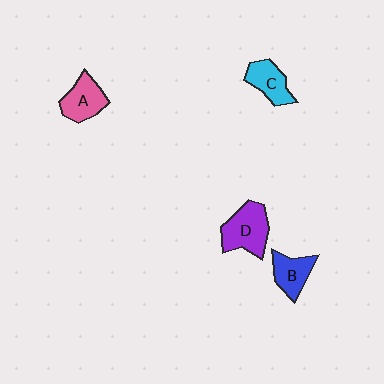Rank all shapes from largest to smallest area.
From largest to smallest: D (purple), A (pink), C (cyan), B (blue).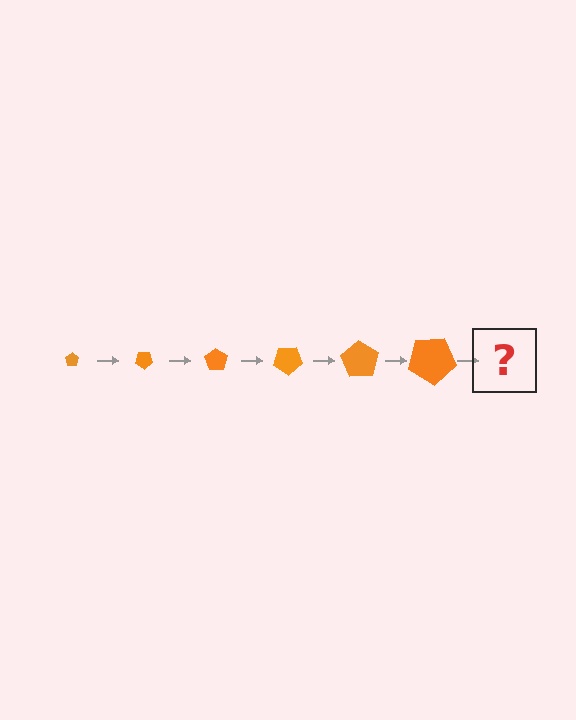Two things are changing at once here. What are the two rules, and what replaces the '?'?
The two rules are that the pentagon grows larger each step and it rotates 35 degrees each step. The '?' should be a pentagon, larger than the previous one and rotated 210 degrees from the start.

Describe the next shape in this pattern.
It should be a pentagon, larger than the previous one and rotated 210 degrees from the start.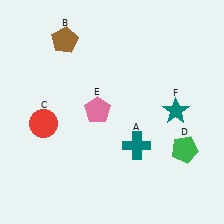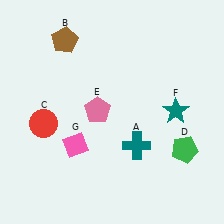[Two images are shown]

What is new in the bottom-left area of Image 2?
A pink diamond (G) was added in the bottom-left area of Image 2.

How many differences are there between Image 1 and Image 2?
There is 1 difference between the two images.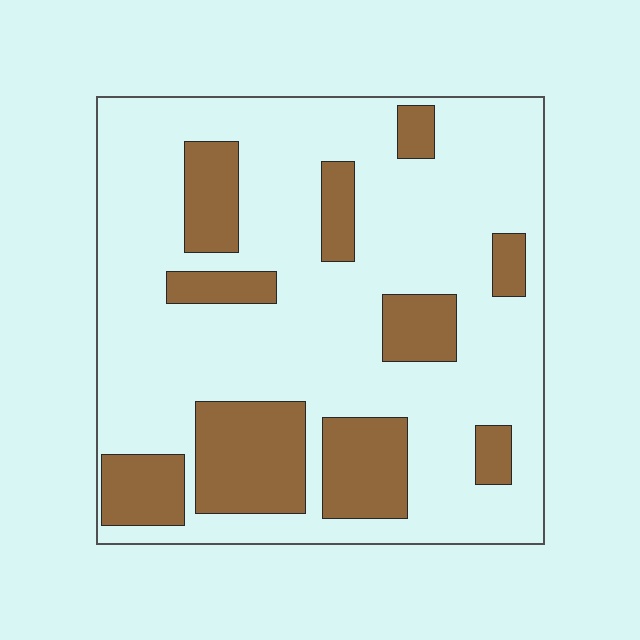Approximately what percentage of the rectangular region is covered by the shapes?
Approximately 25%.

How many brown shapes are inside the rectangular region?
10.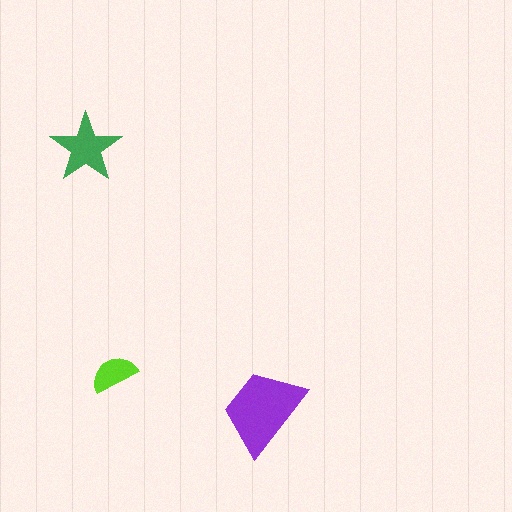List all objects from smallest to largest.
The lime semicircle, the green star, the purple trapezoid.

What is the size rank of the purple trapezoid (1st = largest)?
1st.